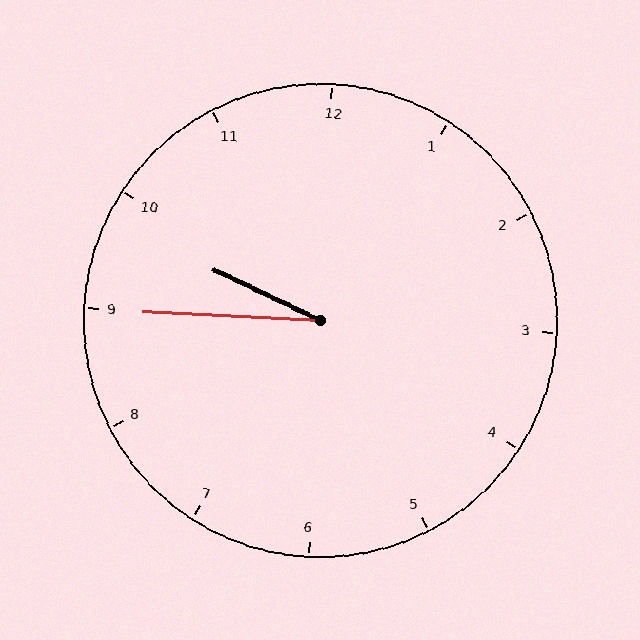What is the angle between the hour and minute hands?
Approximately 22 degrees.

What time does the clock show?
9:45.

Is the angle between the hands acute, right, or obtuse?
It is acute.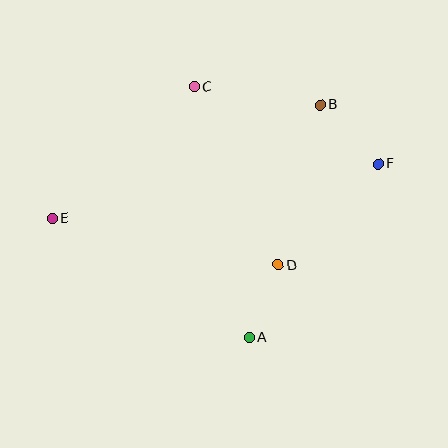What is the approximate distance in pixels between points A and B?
The distance between A and B is approximately 243 pixels.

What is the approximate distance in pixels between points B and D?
The distance between B and D is approximately 165 pixels.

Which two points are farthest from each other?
Points E and F are farthest from each other.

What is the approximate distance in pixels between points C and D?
The distance between C and D is approximately 197 pixels.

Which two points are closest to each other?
Points A and D are closest to each other.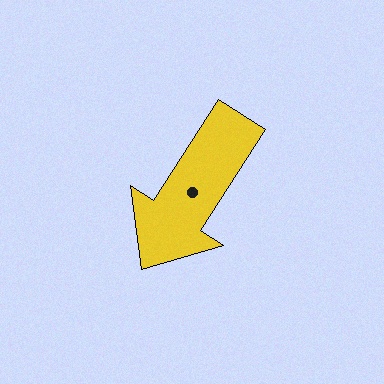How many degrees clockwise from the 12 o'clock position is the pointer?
Approximately 213 degrees.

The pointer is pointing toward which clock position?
Roughly 7 o'clock.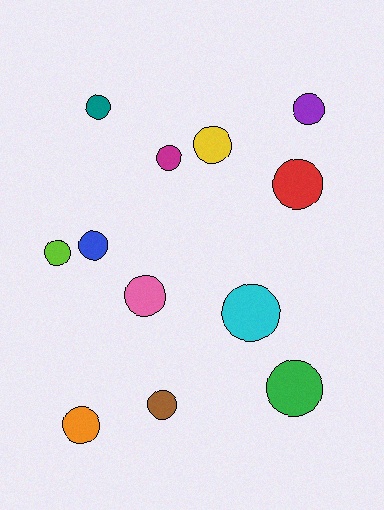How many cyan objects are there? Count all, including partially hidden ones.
There is 1 cyan object.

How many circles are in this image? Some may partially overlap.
There are 12 circles.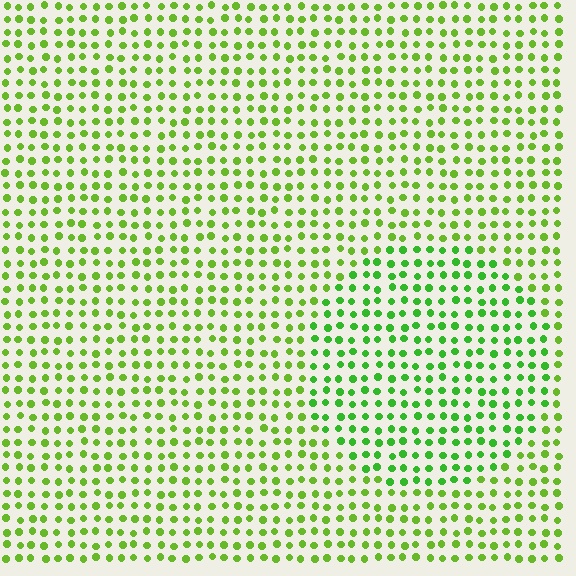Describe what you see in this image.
The image is filled with small lime elements in a uniform arrangement. A circle-shaped region is visible where the elements are tinted to a slightly different hue, forming a subtle color boundary.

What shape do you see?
I see a circle.